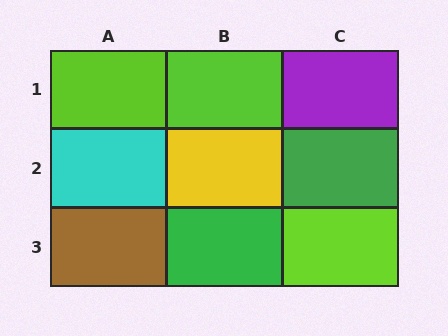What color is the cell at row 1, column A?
Lime.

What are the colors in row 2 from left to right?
Cyan, yellow, green.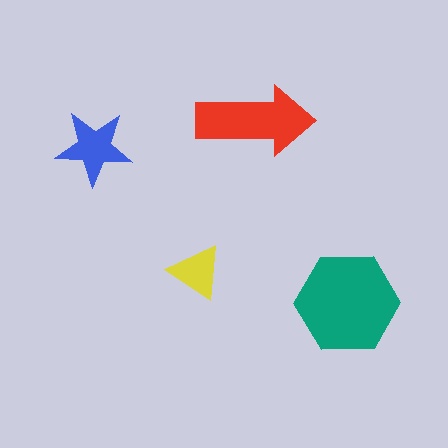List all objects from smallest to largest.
The yellow triangle, the blue star, the red arrow, the teal hexagon.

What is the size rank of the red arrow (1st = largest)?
2nd.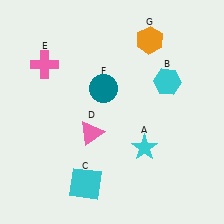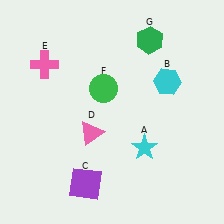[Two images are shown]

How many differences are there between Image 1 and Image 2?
There are 3 differences between the two images.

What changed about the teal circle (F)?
In Image 1, F is teal. In Image 2, it changed to green.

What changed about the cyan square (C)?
In Image 1, C is cyan. In Image 2, it changed to purple.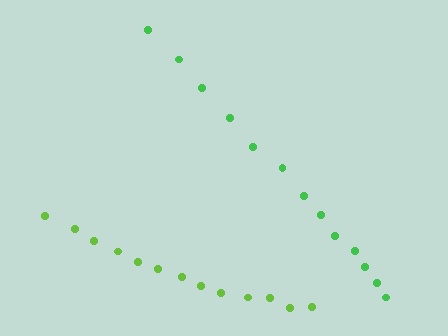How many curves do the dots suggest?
There are 2 distinct paths.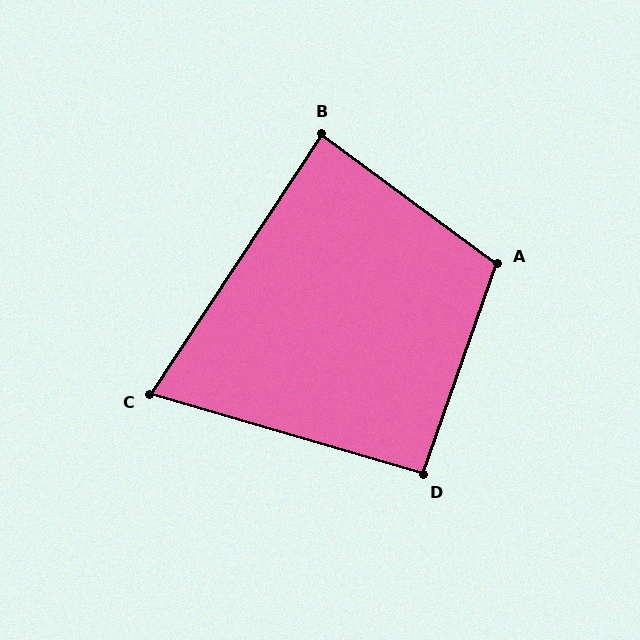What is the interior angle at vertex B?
Approximately 87 degrees (approximately right).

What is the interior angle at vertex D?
Approximately 93 degrees (approximately right).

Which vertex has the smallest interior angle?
C, at approximately 73 degrees.